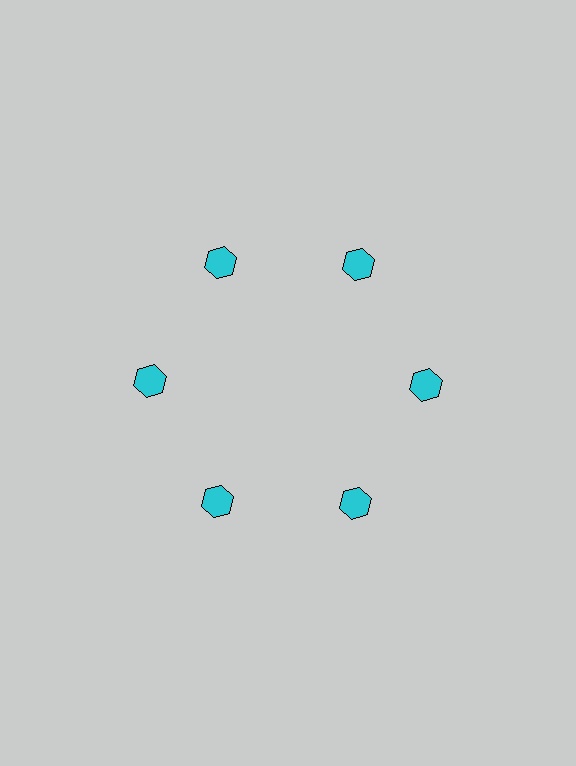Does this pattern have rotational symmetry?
Yes, this pattern has 6-fold rotational symmetry. It looks the same after rotating 60 degrees around the center.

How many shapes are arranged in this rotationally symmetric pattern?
There are 6 shapes, arranged in 6 groups of 1.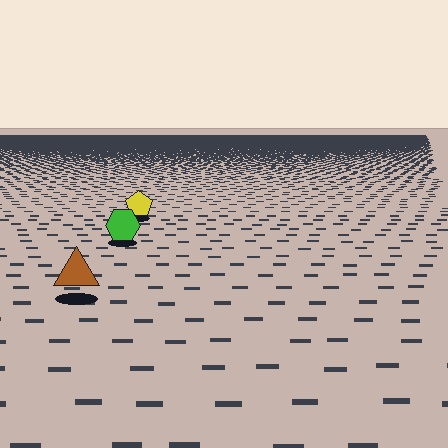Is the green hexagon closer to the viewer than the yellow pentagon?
Yes. The green hexagon is closer — you can tell from the texture gradient: the ground texture is coarser near it.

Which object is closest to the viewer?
The brown triangle is closest. The texture marks near it are larger and more spread out.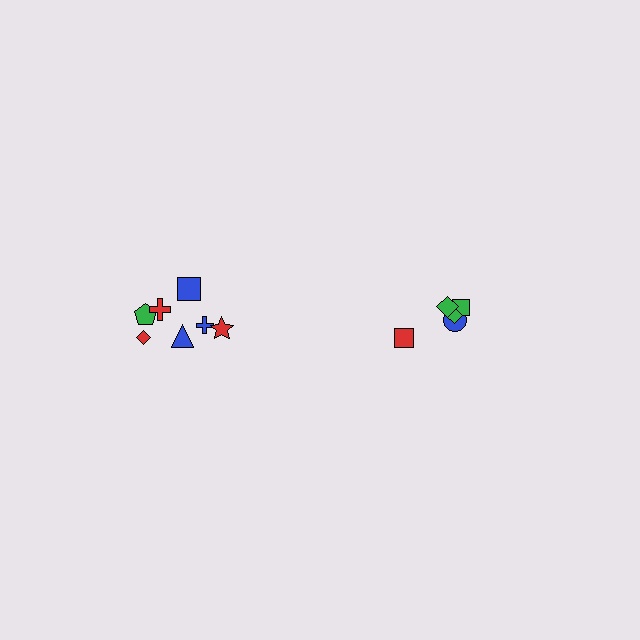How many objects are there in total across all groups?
There are 12 objects.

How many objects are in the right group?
There are 5 objects.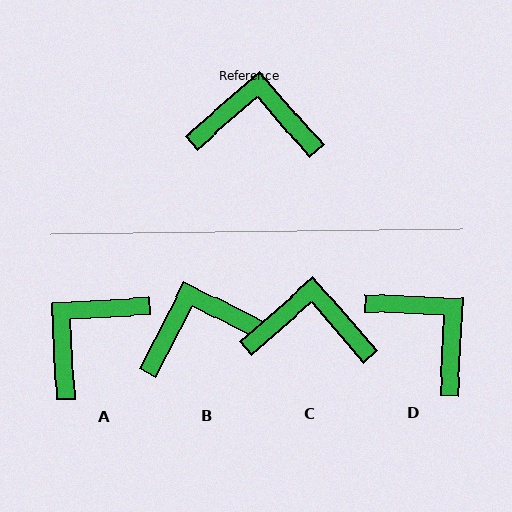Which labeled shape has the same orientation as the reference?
C.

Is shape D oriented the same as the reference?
No, it is off by about 44 degrees.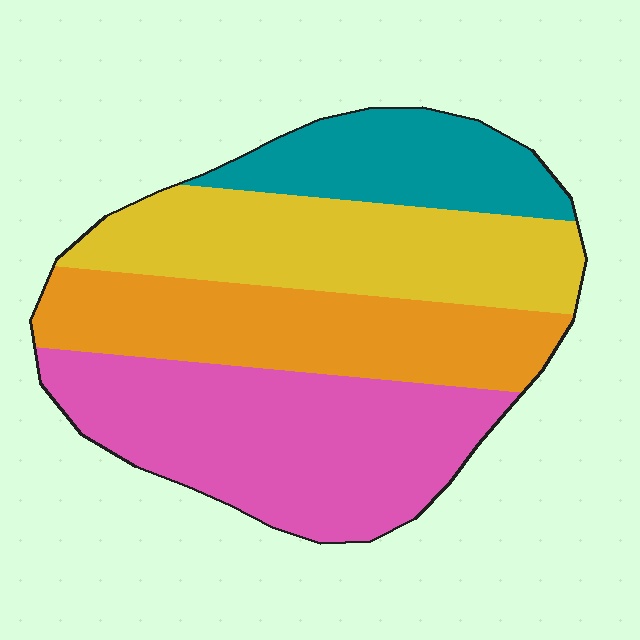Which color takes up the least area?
Teal, at roughly 15%.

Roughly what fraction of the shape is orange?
Orange takes up about one quarter (1/4) of the shape.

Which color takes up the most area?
Pink, at roughly 35%.